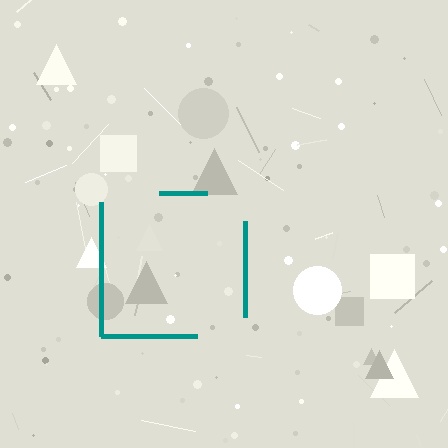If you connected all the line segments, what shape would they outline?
They would outline a square.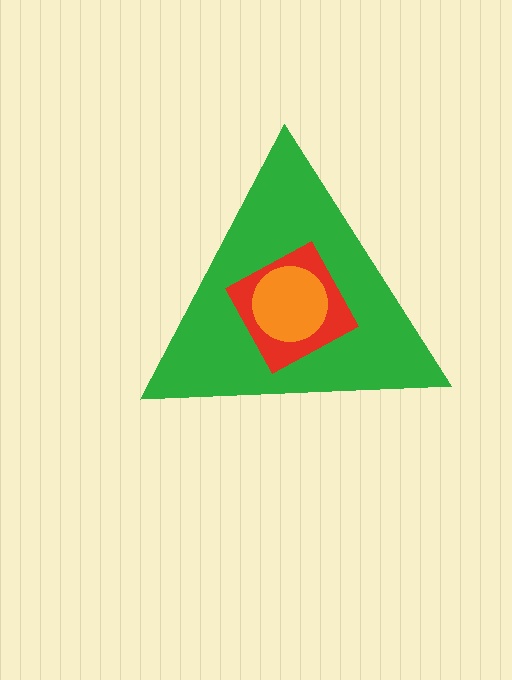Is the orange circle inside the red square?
Yes.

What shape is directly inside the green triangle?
The red square.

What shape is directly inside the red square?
The orange circle.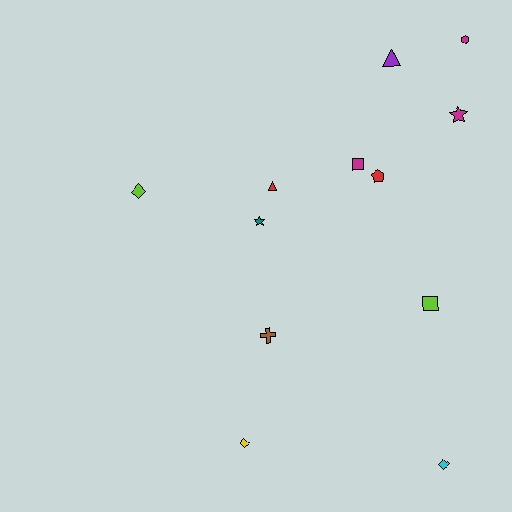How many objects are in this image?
There are 12 objects.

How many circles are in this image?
There are no circles.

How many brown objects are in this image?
There is 1 brown object.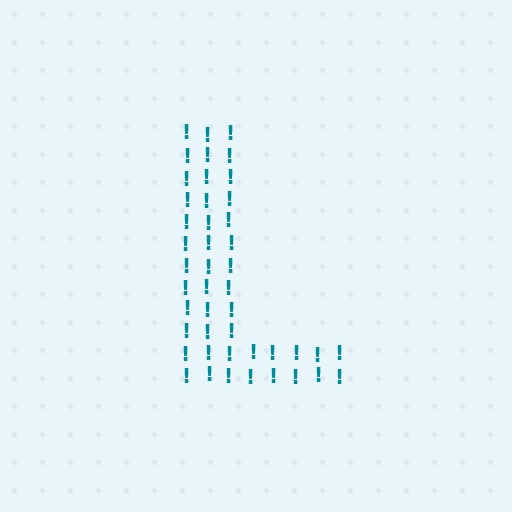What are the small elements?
The small elements are exclamation marks.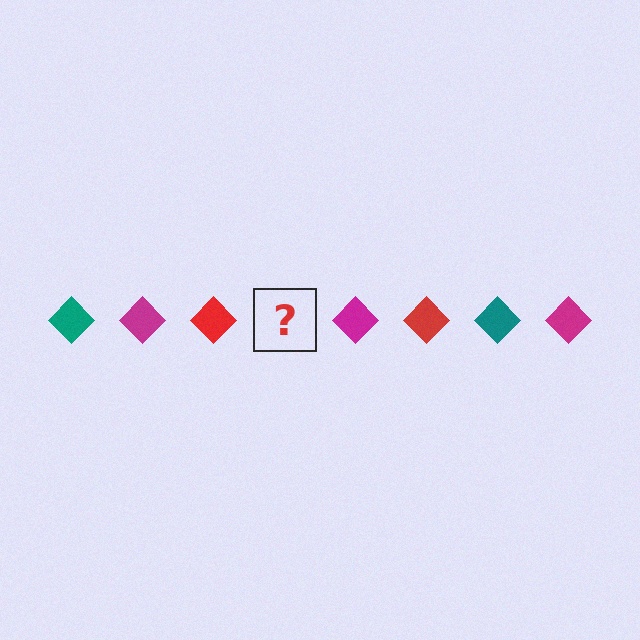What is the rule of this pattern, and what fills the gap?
The rule is that the pattern cycles through teal, magenta, red diamonds. The gap should be filled with a teal diamond.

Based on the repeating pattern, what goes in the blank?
The blank should be a teal diamond.